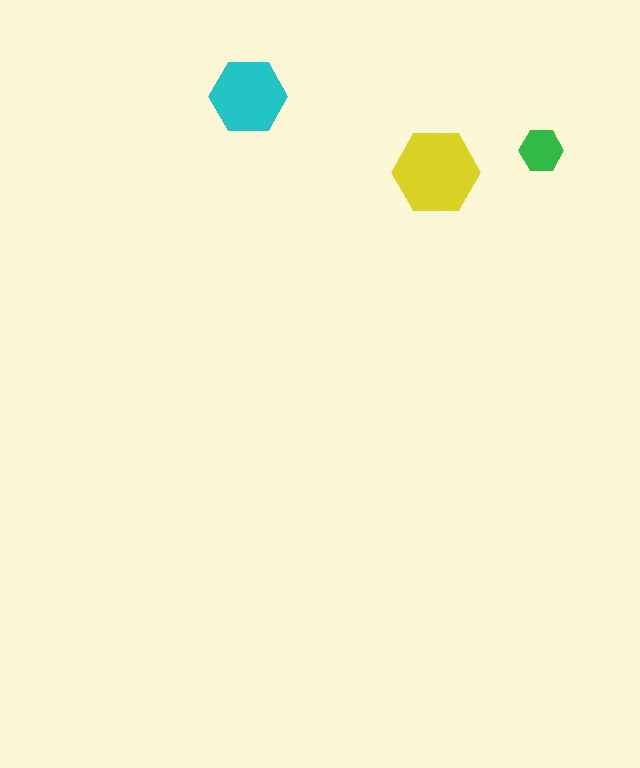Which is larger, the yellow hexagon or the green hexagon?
The yellow one.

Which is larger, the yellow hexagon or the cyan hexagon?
The yellow one.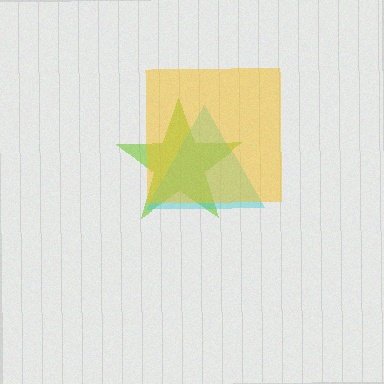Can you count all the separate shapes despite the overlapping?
Yes, there are 3 separate shapes.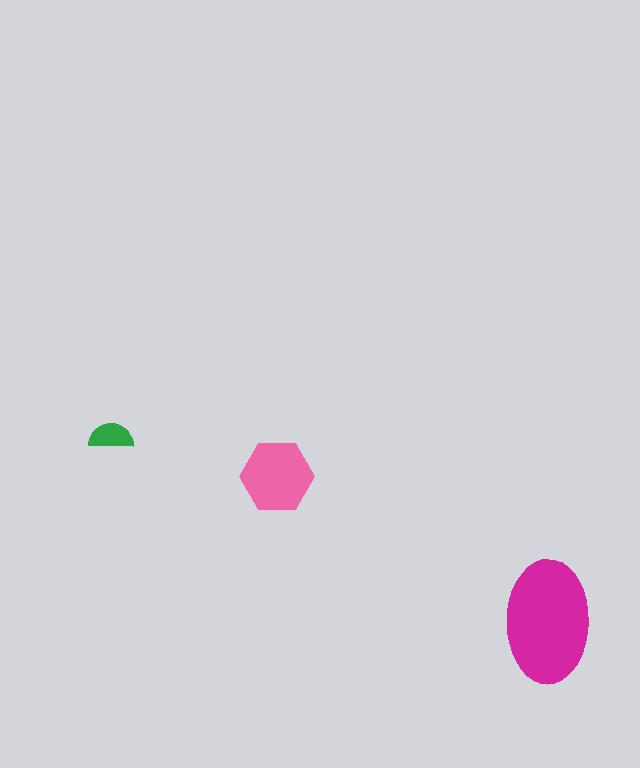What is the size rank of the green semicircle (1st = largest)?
3rd.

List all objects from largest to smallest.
The magenta ellipse, the pink hexagon, the green semicircle.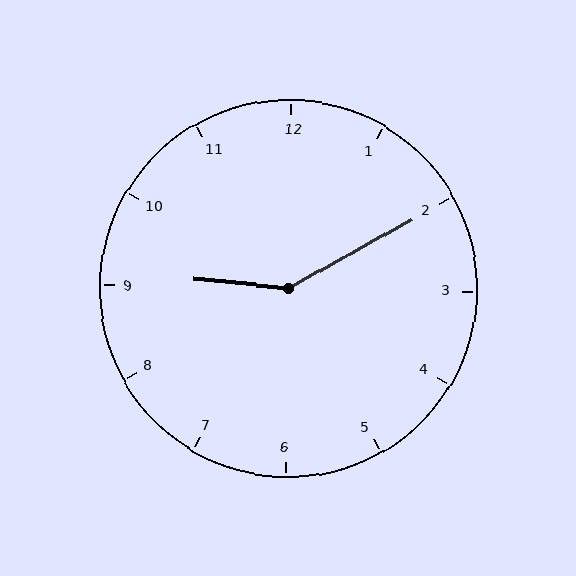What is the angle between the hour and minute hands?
Approximately 145 degrees.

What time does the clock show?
9:10.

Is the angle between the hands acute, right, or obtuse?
It is obtuse.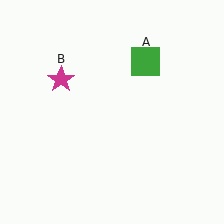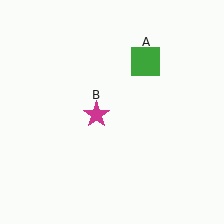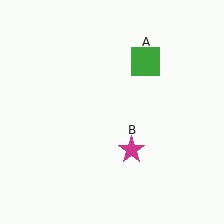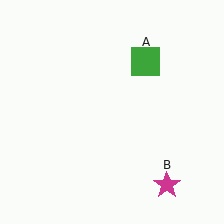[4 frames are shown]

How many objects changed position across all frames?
1 object changed position: magenta star (object B).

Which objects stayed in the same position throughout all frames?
Green square (object A) remained stationary.